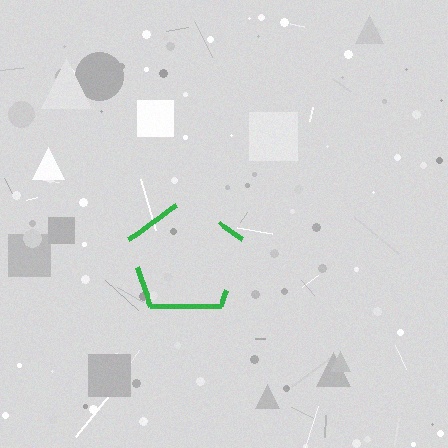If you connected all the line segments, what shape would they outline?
They would outline a pentagon.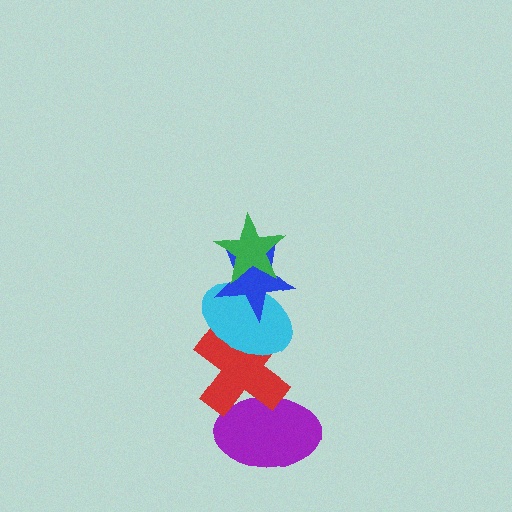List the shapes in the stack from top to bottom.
From top to bottom: the green star, the blue star, the cyan ellipse, the red cross, the purple ellipse.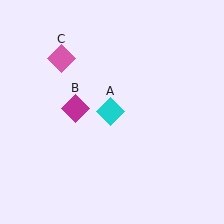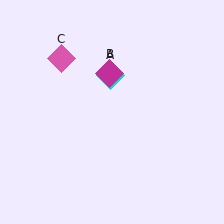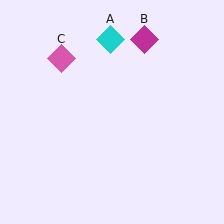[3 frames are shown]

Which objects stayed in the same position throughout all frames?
Pink diamond (object C) remained stationary.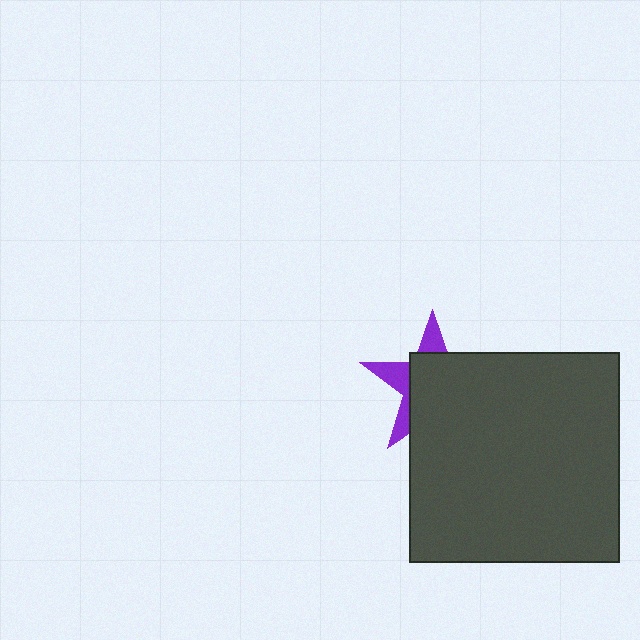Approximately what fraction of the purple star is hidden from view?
Roughly 69% of the purple star is hidden behind the dark gray square.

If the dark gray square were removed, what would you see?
You would see the complete purple star.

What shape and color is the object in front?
The object in front is a dark gray square.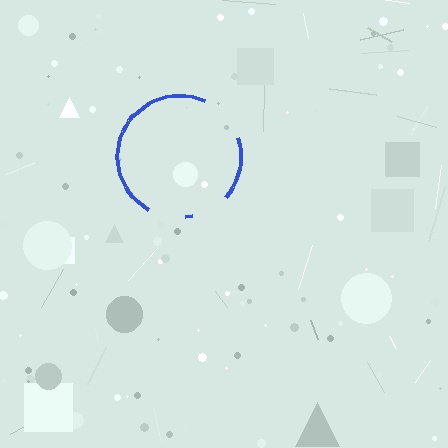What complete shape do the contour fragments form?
The contour fragments form a circle.